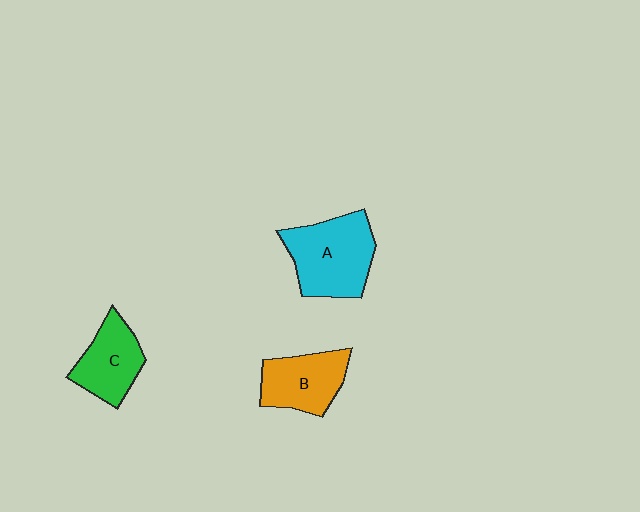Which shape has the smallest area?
Shape C (green).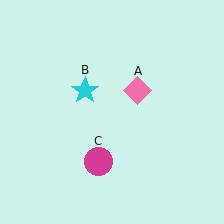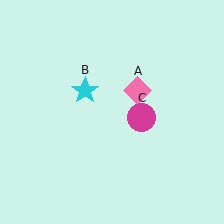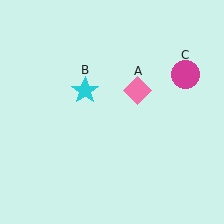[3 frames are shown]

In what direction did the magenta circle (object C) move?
The magenta circle (object C) moved up and to the right.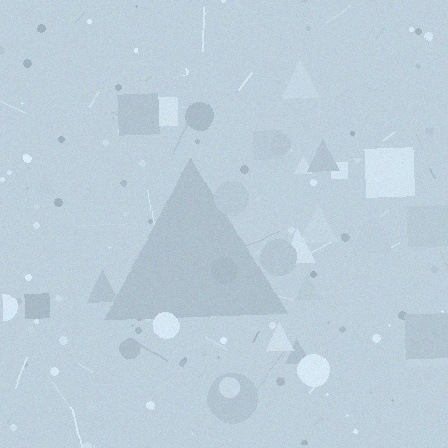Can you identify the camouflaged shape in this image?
The camouflaged shape is a triangle.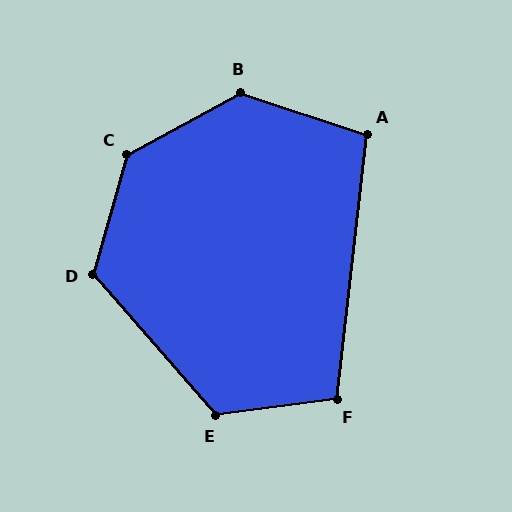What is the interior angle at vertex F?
Approximately 104 degrees (obtuse).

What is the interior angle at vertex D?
Approximately 123 degrees (obtuse).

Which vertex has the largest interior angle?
C, at approximately 134 degrees.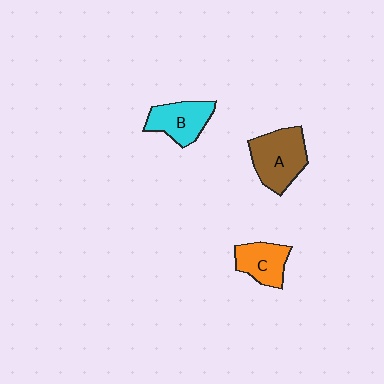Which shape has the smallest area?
Shape C (orange).